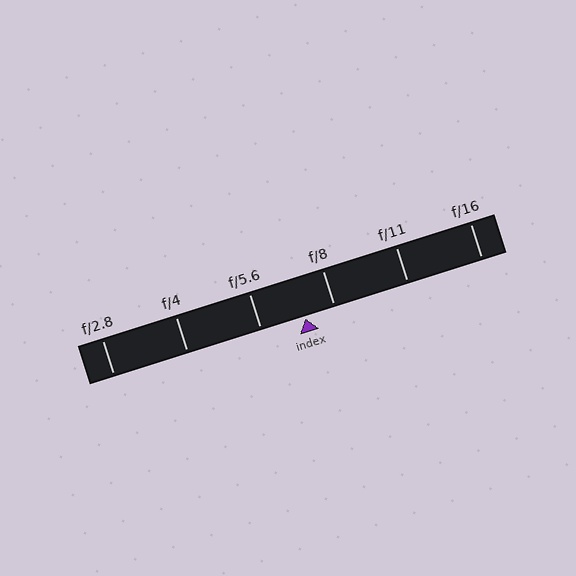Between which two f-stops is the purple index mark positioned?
The index mark is between f/5.6 and f/8.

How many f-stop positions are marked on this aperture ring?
There are 6 f-stop positions marked.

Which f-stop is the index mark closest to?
The index mark is closest to f/8.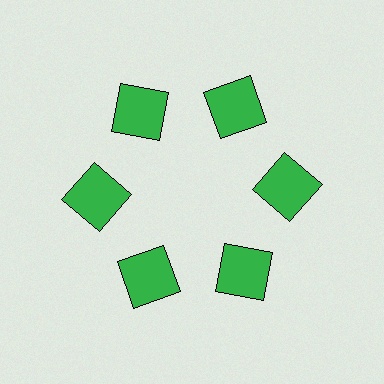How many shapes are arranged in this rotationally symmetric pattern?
There are 6 shapes, arranged in 6 groups of 1.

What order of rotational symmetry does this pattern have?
This pattern has 6-fold rotational symmetry.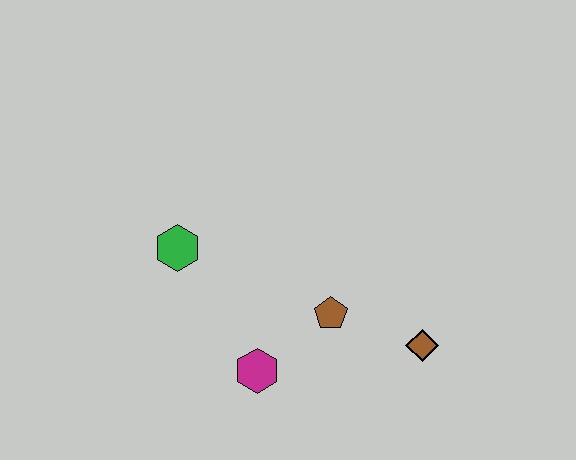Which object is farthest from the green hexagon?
The brown diamond is farthest from the green hexagon.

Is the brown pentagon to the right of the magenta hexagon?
Yes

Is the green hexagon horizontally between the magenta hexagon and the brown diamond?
No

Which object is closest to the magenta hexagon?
The brown pentagon is closest to the magenta hexagon.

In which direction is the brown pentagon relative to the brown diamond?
The brown pentagon is to the left of the brown diamond.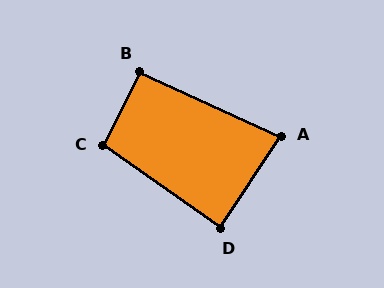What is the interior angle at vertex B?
Approximately 92 degrees (approximately right).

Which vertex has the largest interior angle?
C, at approximately 99 degrees.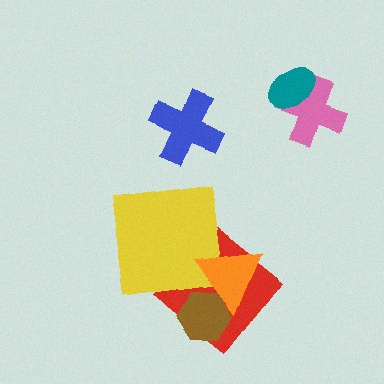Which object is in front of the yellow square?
The orange triangle is in front of the yellow square.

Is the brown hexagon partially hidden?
Yes, it is partially covered by another shape.